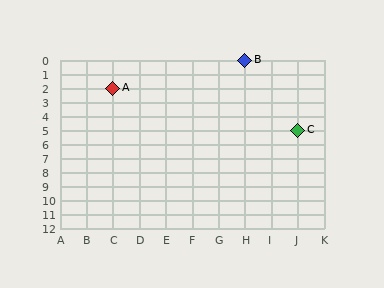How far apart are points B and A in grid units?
Points B and A are 5 columns and 2 rows apart (about 5.4 grid units diagonally).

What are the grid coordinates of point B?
Point B is at grid coordinates (H, 0).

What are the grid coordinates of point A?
Point A is at grid coordinates (C, 2).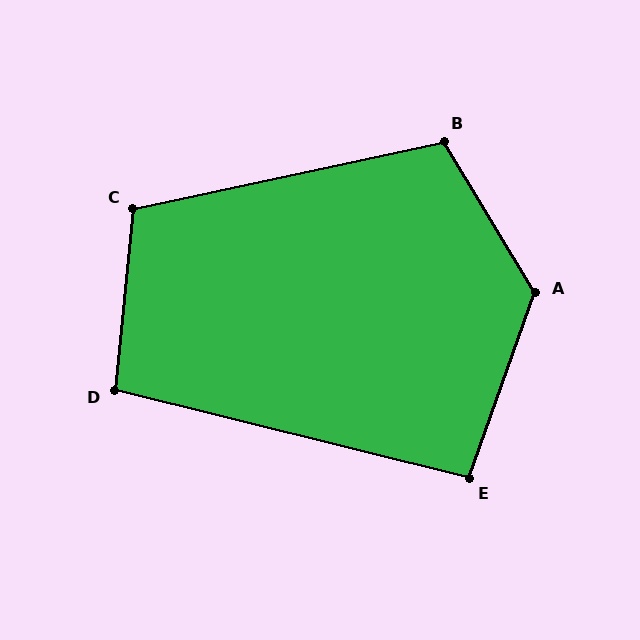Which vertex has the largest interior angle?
A, at approximately 129 degrees.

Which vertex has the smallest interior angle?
E, at approximately 96 degrees.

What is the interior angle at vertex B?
Approximately 109 degrees (obtuse).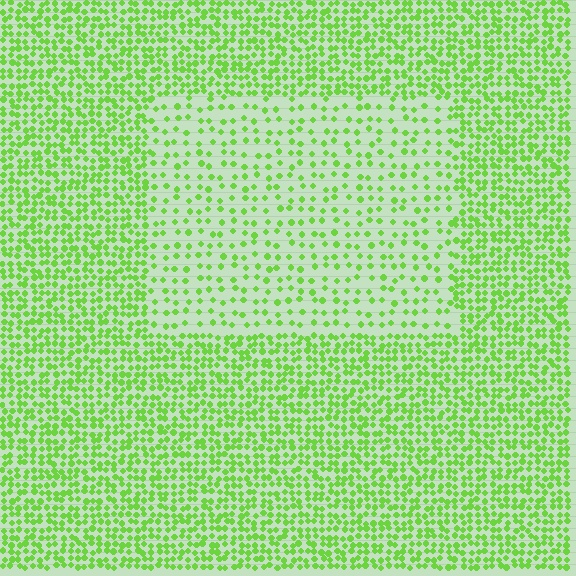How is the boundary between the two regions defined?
The boundary is defined by a change in element density (approximately 2.4x ratio). All elements are the same color, size, and shape.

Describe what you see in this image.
The image contains small lime elements arranged at two different densities. A rectangle-shaped region is visible where the elements are less densely packed than the surrounding area.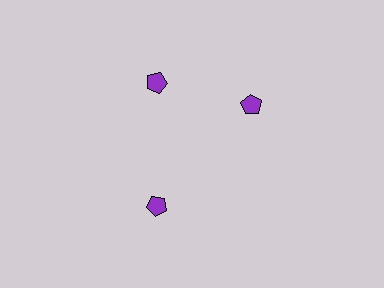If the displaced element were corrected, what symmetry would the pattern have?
It would have 3-fold rotational symmetry — the pattern would map onto itself every 120 degrees.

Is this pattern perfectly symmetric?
No. The 3 purple pentagons are arranged in a ring, but one element near the 3 o'clock position is rotated out of alignment along the ring, breaking the 3-fold rotational symmetry.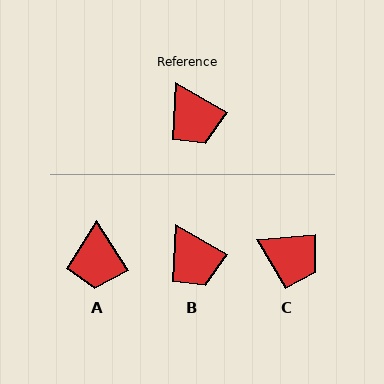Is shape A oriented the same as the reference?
No, it is off by about 29 degrees.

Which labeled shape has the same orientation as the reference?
B.